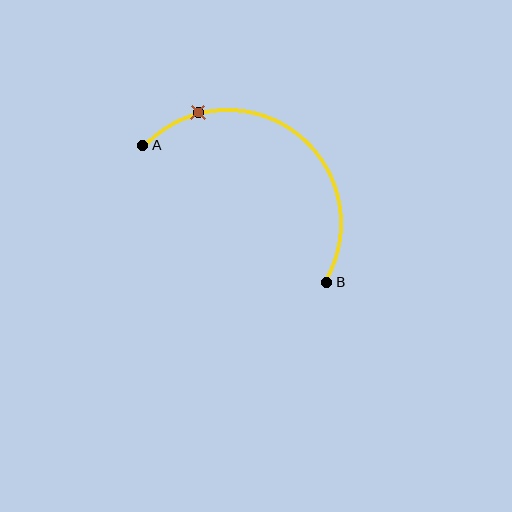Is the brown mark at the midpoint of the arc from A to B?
No. The brown mark lies on the arc but is closer to endpoint A. The arc midpoint would be at the point on the curve equidistant along the arc from both A and B.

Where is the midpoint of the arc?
The arc midpoint is the point on the curve farthest from the straight line joining A and B. It sits above and to the right of that line.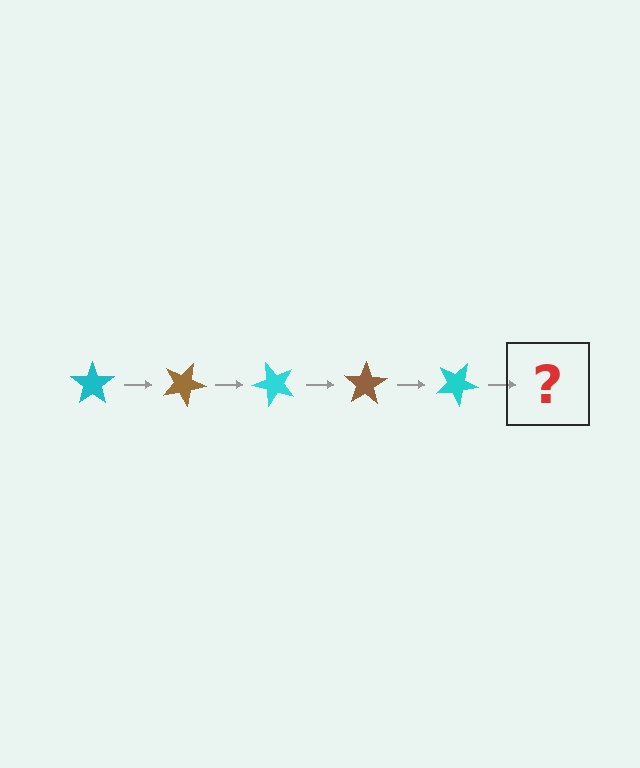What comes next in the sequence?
The next element should be a brown star, rotated 125 degrees from the start.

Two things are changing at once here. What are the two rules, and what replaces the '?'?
The two rules are that it rotates 25 degrees each step and the color cycles through cyan and brown. The '?' should be a brown star, rotated 125 degrees from the start.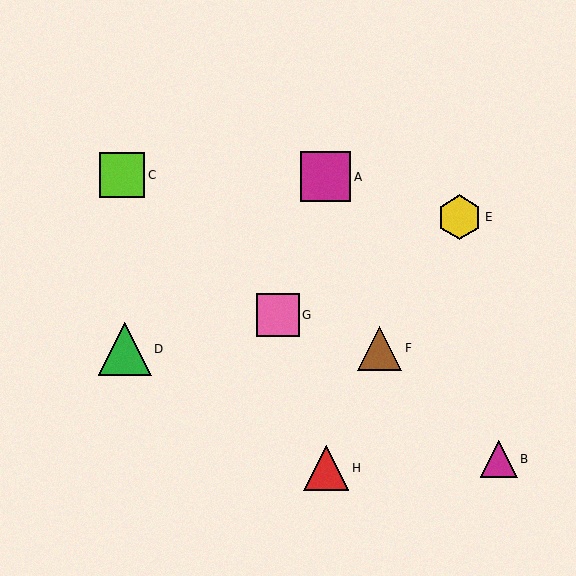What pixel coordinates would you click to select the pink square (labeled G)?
Click at (278, 315) to select the pink square G.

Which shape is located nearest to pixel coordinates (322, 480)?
The red triangle (labeled H) at (326, 468) is nearest to that location.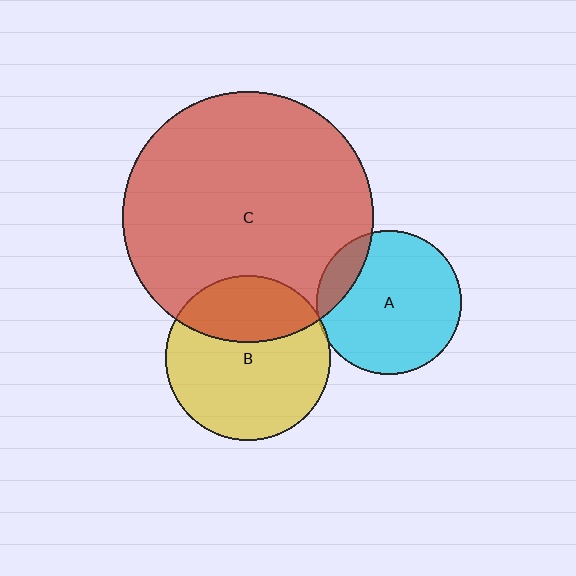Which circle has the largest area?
Circle C (red).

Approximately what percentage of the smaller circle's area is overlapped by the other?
Approximately 30%.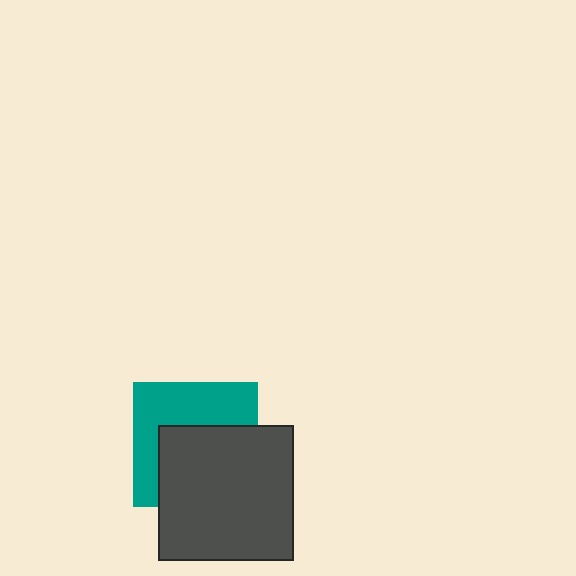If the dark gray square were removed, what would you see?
You would see the complete teal square.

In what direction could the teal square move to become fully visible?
The teal square could move up. That would shift it out from behind the dark gray square entirely.